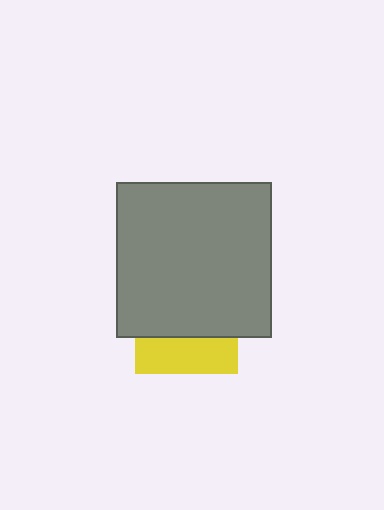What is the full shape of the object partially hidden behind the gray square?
The partially hidden object is a yellow square.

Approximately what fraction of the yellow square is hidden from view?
Roughly 65% of the yellow square is hidden behind the gray square.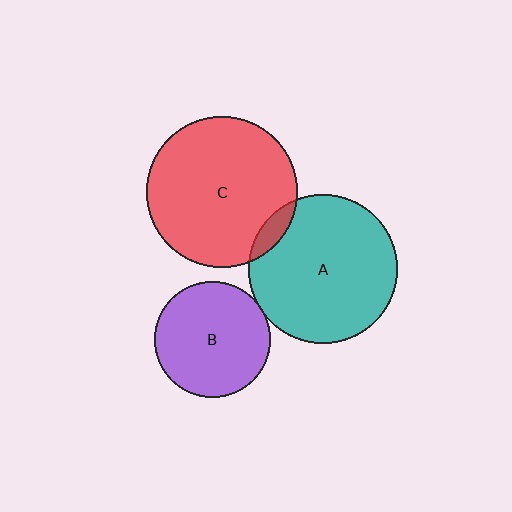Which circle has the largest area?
Circle C (red).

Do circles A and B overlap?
Yes.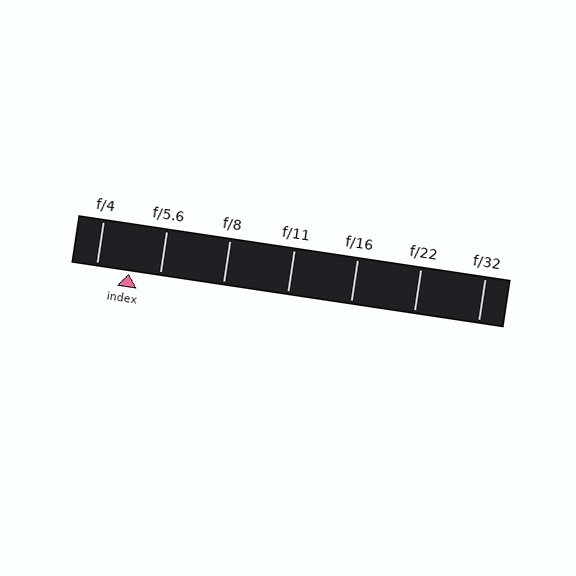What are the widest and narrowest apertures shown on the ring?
The widest aperture shown is f/4 and the narrowest is f/32.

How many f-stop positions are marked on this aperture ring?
There are 7 f-stop positions marked.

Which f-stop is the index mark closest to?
The index mark is closest to f/5.6.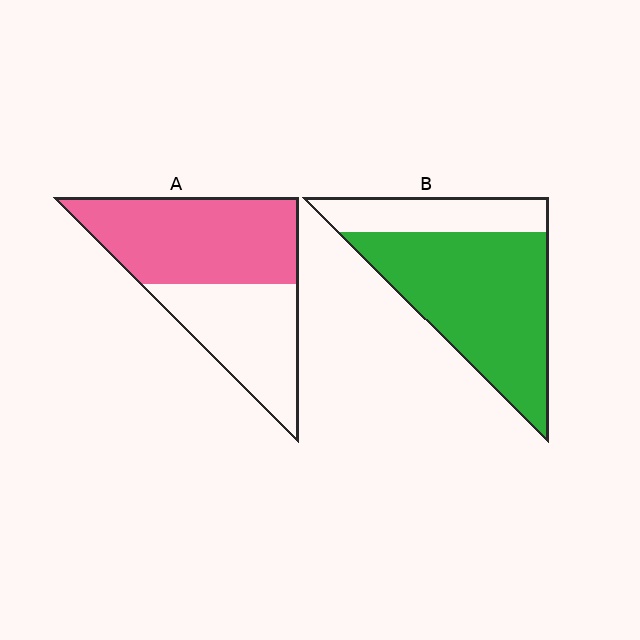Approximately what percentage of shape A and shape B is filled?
A is approximately 60% and B is approximately 75%.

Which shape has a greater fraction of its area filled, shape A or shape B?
Shape B.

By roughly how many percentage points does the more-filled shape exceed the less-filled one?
By roughly 15 percentage points (B over A).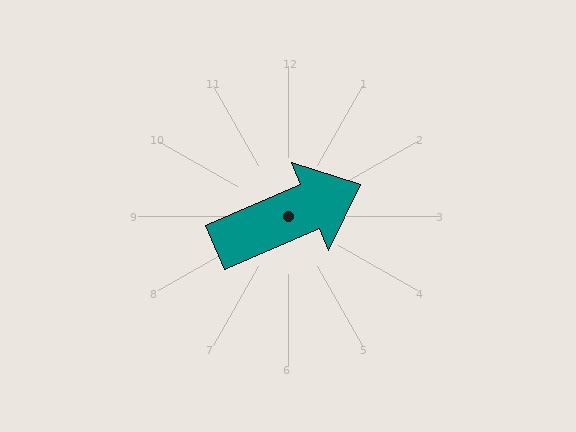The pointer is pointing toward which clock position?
Roughly 2 o'clock.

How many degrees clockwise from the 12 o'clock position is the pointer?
Approximately 67 degrees.